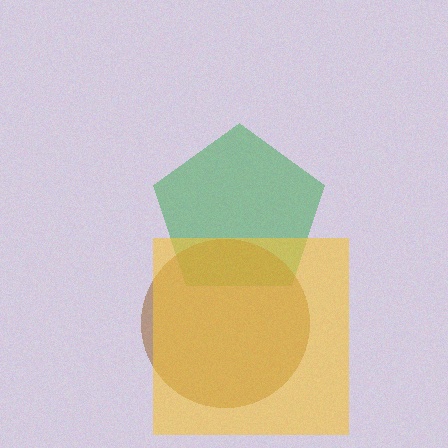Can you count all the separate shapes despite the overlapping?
Yes, there are 3 separate shapes.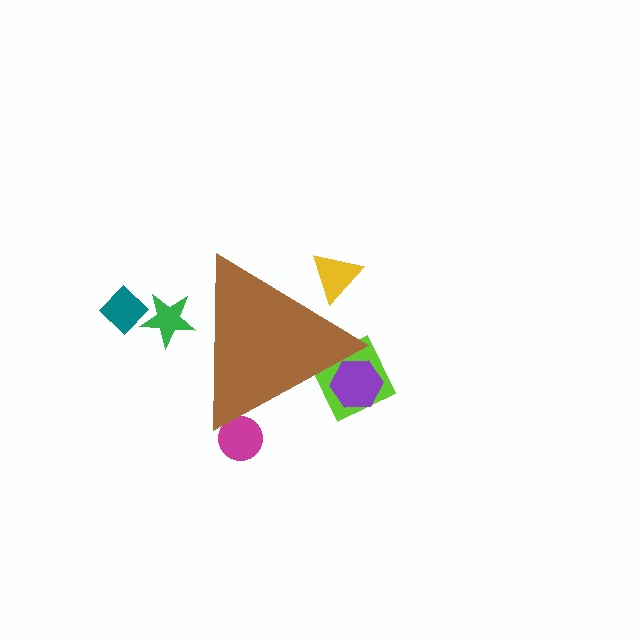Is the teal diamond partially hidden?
No, the teal diamond is fully visible.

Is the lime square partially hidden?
Yes, the lime square is partially hidden behind the brown triangle.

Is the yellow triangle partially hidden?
Yes, the yellow triangle is partially hidden behind the brown triangle.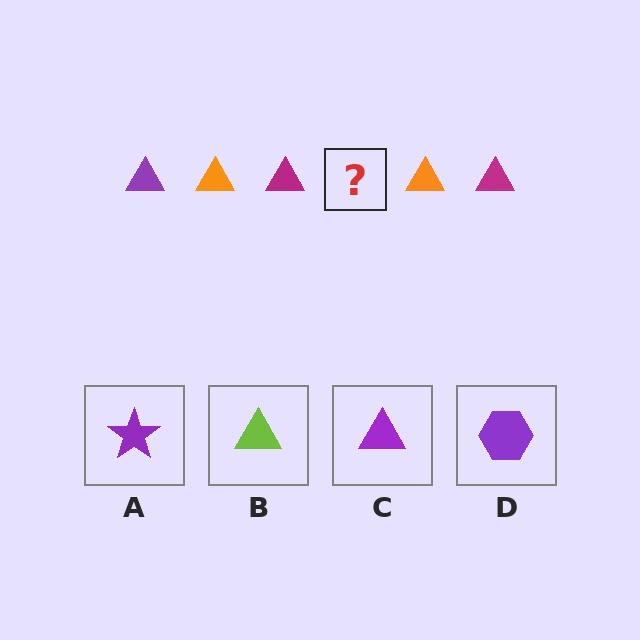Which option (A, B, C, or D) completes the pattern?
C.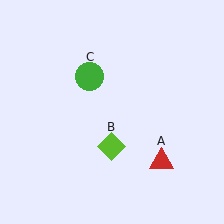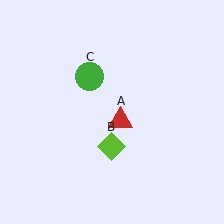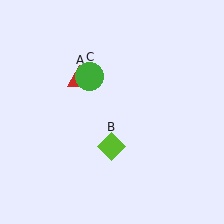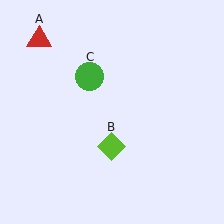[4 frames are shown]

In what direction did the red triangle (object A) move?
The red triangle (object A) moved up and to the left.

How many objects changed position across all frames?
1 object changed position: red triangle (object A).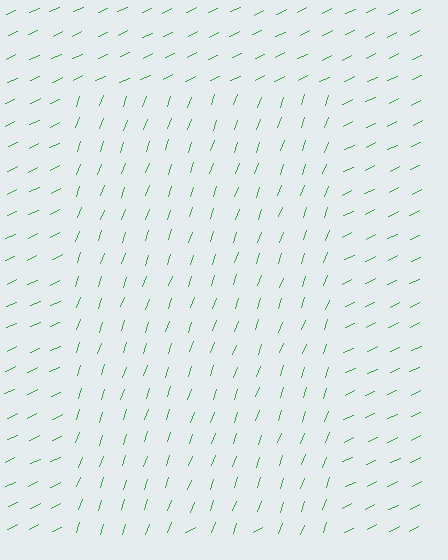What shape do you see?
I see a rectangle.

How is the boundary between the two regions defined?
The boundary is defined purely by a change in line orientation (approximately 45 degrees difference). All lines are the same color and thickness.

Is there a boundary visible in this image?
Yes, there is a texture boundary formed by a change in line orientation.